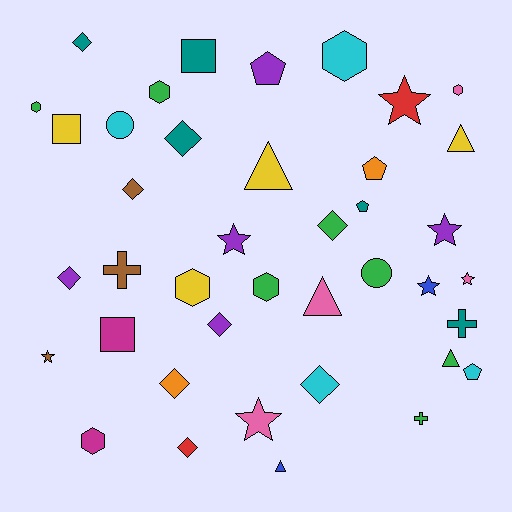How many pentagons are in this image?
There are 4 pentagons.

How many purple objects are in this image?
There are 5 purple objects.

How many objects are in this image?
There are 40 objects.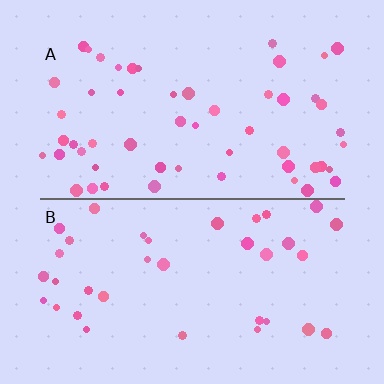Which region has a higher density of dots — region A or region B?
A (the top).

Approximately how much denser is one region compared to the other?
Approximately 1.5× — region A over region B.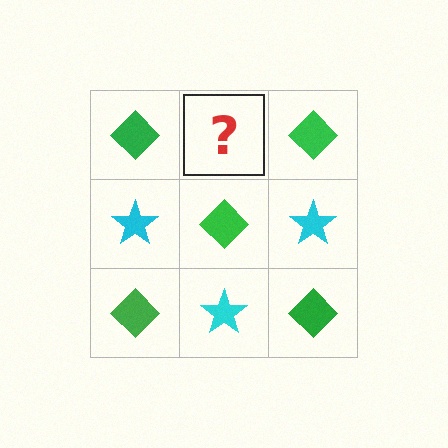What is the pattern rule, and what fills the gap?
The rule is that it alternates green diamond and cyan star in a checkerboard pattern. The gap should be filled with a cyan star.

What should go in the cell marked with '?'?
The missing cell should contain a cyan star.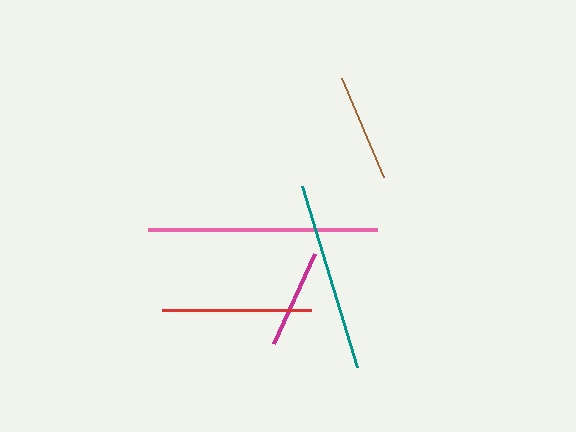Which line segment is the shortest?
The magenta line is the shortest at approximately 99 pixels.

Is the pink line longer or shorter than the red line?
The pink line is longer than the red line.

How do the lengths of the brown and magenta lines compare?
The brown and magenta lines are approximately the same length.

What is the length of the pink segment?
The pink segment is approximately 229 pixels long.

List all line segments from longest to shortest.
From longest to shortest: pink, teal, red, brown, magenta.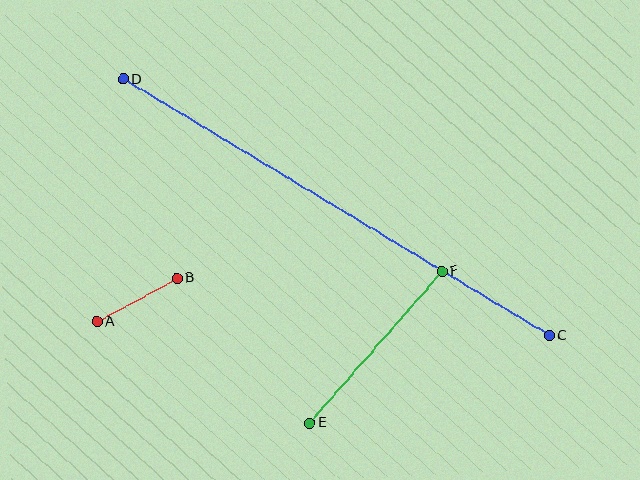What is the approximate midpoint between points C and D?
The midpoint is at approximately (336, 207) pixels.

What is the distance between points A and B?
The distance is approximately 91 pixels.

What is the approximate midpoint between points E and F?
The midpoint is at approximately (376, 347) pixels.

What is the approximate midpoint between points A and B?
The midpoint is at approximately (137, 300) pixels.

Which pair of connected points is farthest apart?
Points C and D are farthest apart.